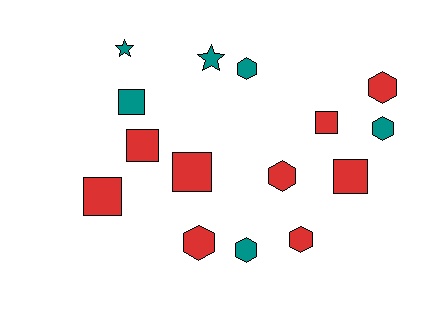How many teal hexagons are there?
There are 3 teal hexagons.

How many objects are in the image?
There are 15 objects.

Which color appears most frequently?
Red, with 9 objects.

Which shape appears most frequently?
Hexagon, with 7 objects.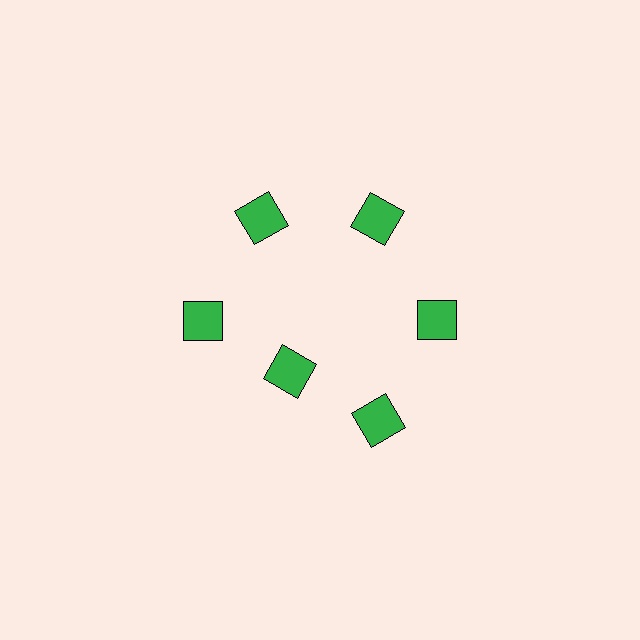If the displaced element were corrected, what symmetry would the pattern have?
It would have 6-fold rotational symmetry — the pattern would map onto itself every 60 degrees.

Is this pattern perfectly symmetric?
No. The 6 green squares are arranged in a ring, but one element near the 7 o'clock position is pulled inward toward the center, breaking the 6-fold rotational symmetry.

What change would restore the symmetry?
The symmetry would be restored by moving it outward, back onto the ring so that all 6 squares sit at equal angles and equal distance from the center.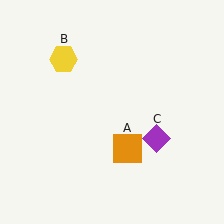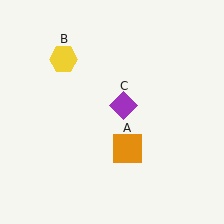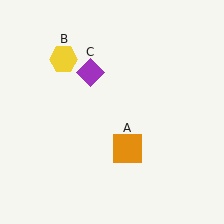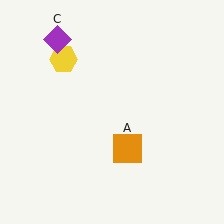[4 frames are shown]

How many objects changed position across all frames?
1 object changed position: purple diamond (object C).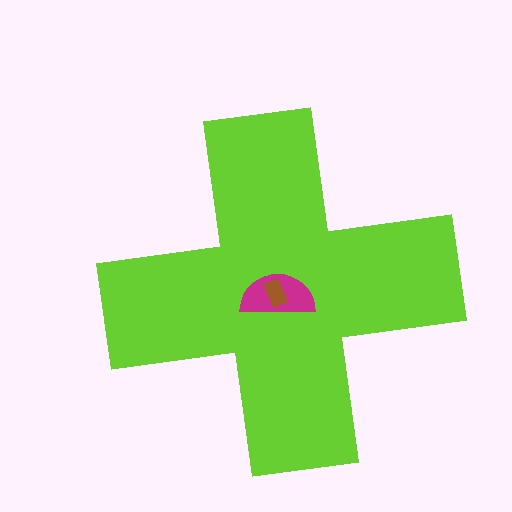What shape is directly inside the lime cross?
The magenta semicircle.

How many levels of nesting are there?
3.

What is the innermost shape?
The brown rectangle.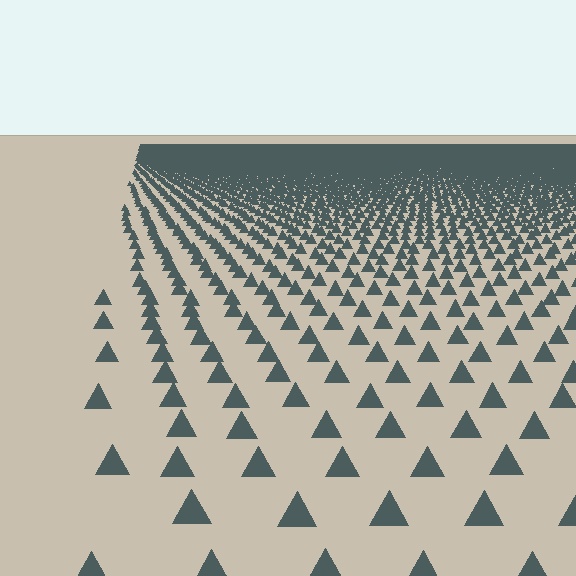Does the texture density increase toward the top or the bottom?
Density increases toward the top.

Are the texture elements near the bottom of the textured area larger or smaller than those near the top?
Larger. Near the bottom, elements are closer to the viewer and appear at a bigger on-screen size.